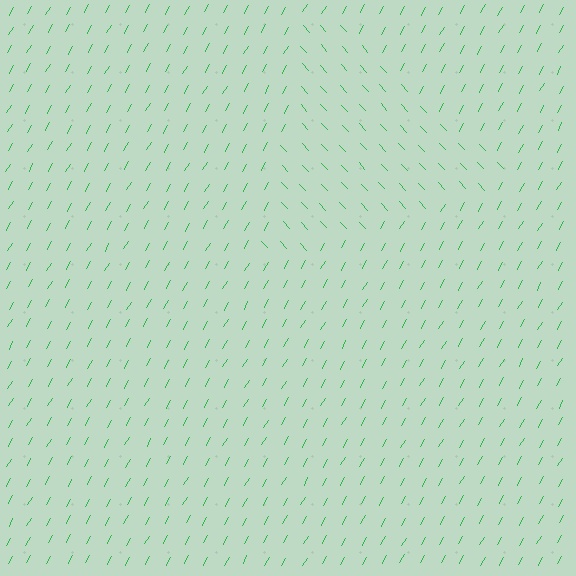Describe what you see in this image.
The image is filled with small green line segments. A triangle region in the image has lines oriented differently from the surrounding lines, creating a visible texture boundary.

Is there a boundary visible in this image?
Yes, there is a texture boundary formed by a change in line orientation.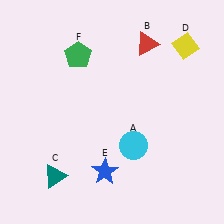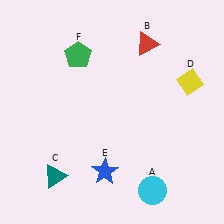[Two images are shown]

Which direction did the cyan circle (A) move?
The cyan circle (A) moved down.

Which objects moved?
The objects that moved are: the cyan circle (A), the yellow diamond (D).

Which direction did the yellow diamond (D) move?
The yellow diamond (D) moved down.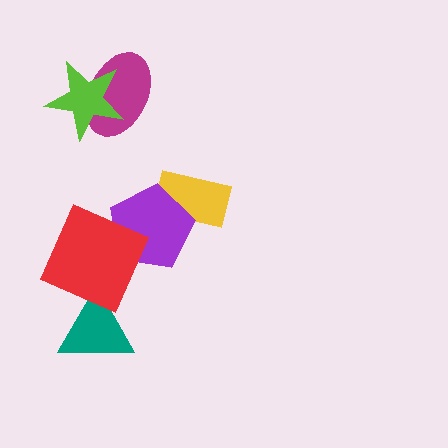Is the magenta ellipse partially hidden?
Yes, it is partially covered by another shape.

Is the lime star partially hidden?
No, no other shape covers it.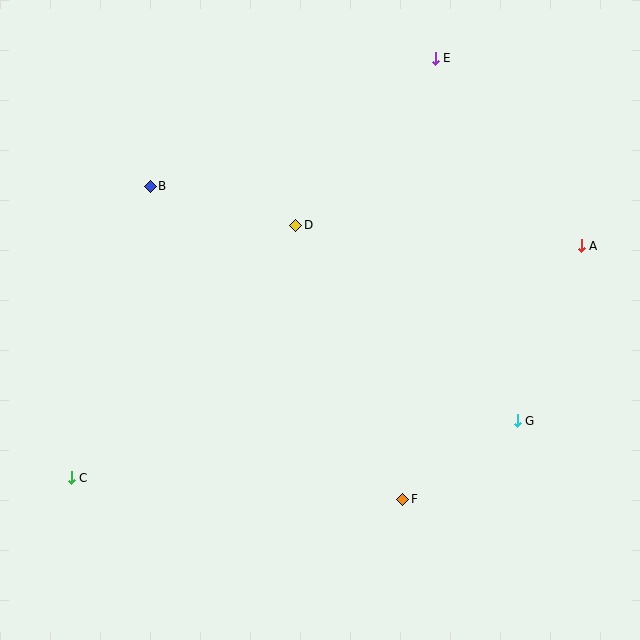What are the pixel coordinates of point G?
Point G is at (517, 421).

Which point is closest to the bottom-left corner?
Point C is closest to the bottom-left corner.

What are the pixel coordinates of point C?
Point C is at (71, 478).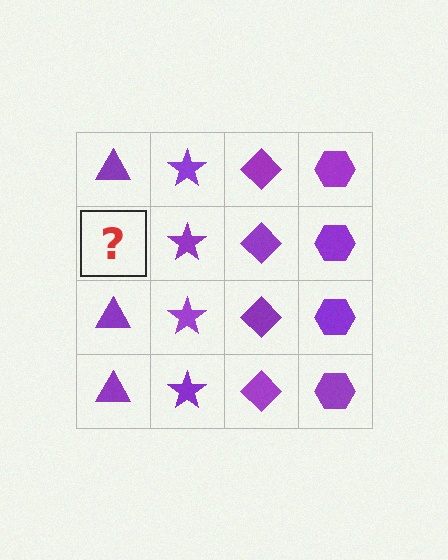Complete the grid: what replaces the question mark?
The question mark should be replaced with a purple triangle.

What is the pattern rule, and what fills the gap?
The rule is that each column has a consistent shape. The gap should be filled with a purple triangle.